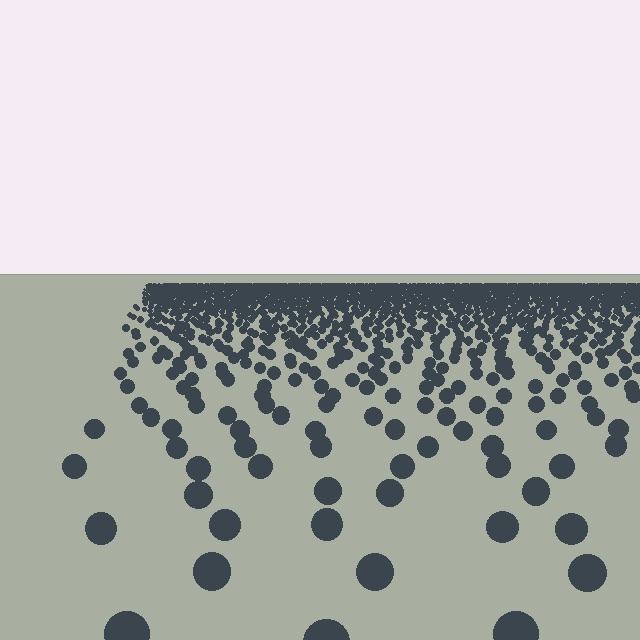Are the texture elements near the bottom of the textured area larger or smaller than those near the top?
Larger. Near the bottom, elements are closer to the viewer and appear at a bigger on-screen size.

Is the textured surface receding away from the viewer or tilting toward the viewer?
The surface is receding away from the viewer. Texture elements get smaller and denser toward the top.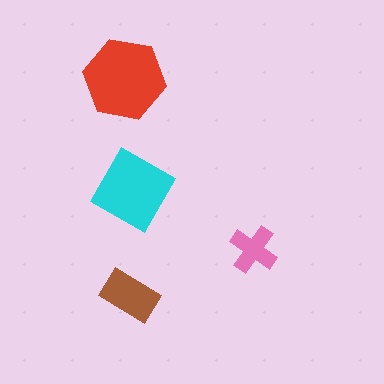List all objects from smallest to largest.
The pink cross, the brown rectangle, the cyan diamond, the red hexagon.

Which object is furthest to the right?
The pink cross is rightmost.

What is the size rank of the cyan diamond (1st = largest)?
2nd.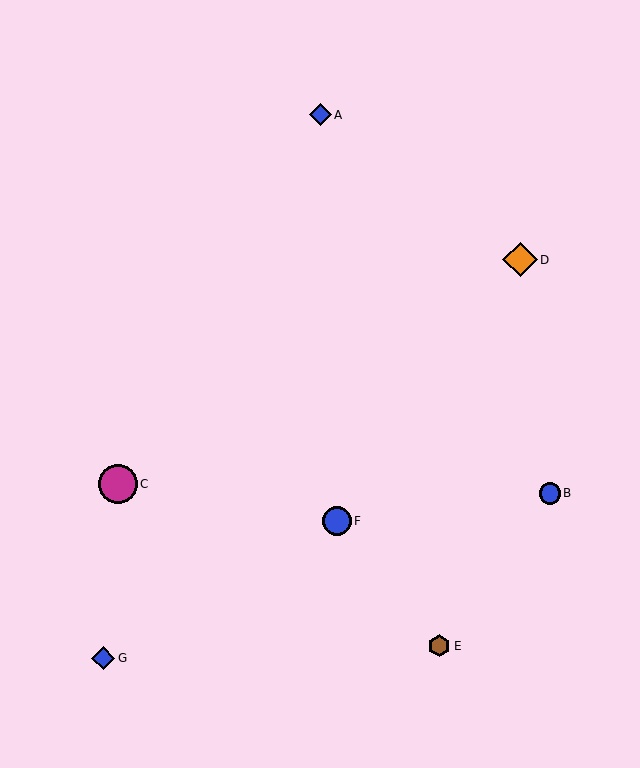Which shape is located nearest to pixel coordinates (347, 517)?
The blue circle (labeled F) at (337, 521) is nearest to that location.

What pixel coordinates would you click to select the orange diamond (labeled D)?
Click at (520, 260) to select the orange diamond D.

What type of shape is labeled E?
Shape E is a brown hexagon.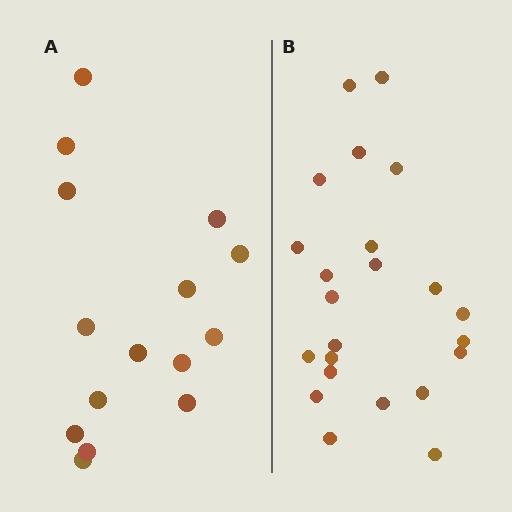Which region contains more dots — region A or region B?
Region B (the right region) has more dots.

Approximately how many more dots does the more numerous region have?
Region B has roughly 8 or so more dots than region A.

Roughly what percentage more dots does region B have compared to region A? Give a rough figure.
About 55% more.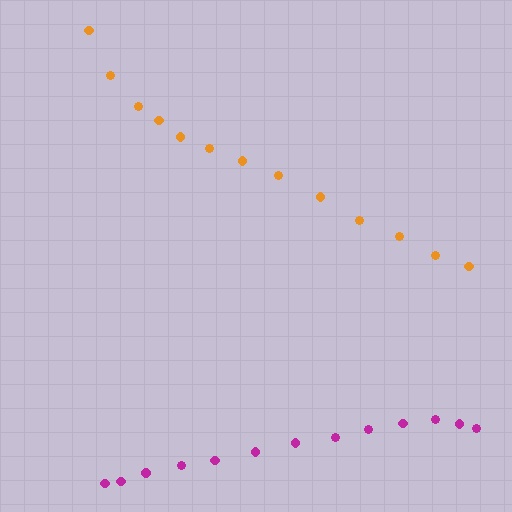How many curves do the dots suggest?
There are 2 distinct paths.